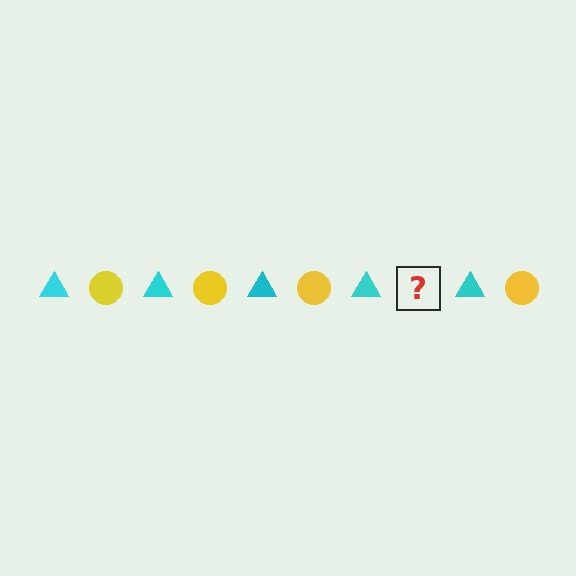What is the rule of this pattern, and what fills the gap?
The rule is that the pattern alternates between cyan triangle and yellow circle. The gap should be filled with a yellow circle.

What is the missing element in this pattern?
The missing element is a yellow circle.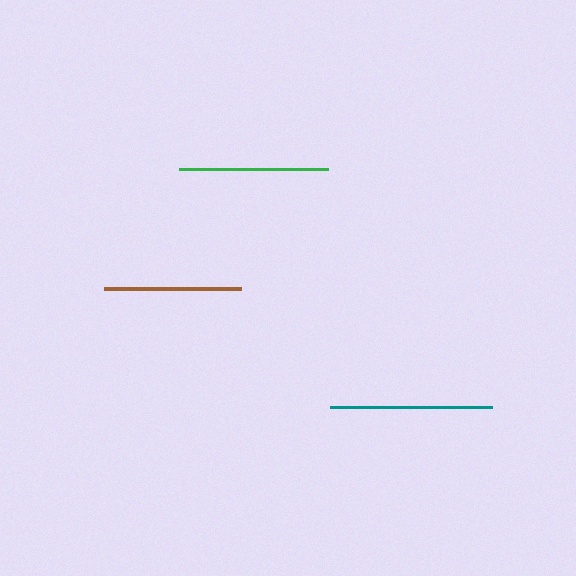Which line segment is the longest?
The teal line is the longest at approximately 163 pixels.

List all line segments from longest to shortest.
From longest to shortest: teal, green, brown.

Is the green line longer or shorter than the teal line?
The teal line is longer than the green line.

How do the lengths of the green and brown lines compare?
The green and brown lines are approximately the same length.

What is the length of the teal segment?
The teal segment is approximately 163 pixels long.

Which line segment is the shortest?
The brown line is the shortest at approximately 137 pixels.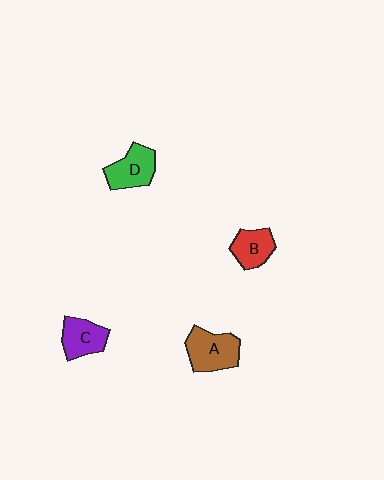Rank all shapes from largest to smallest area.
From largest to smallest: A (brown), D (green), C (purple), B (red).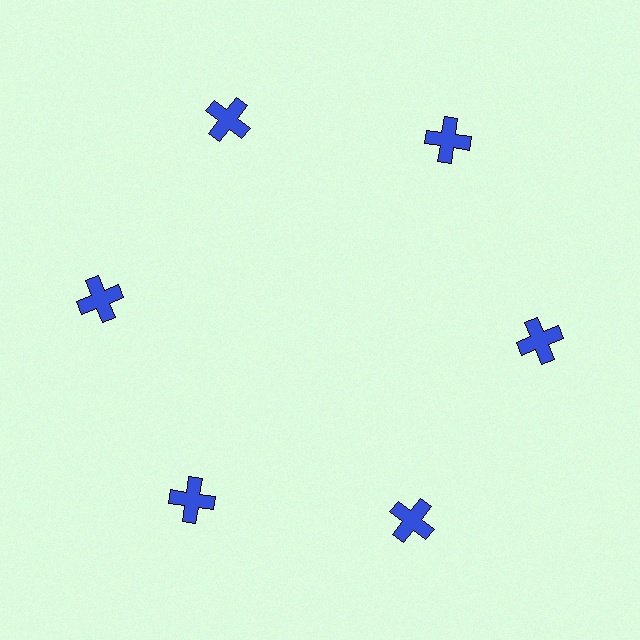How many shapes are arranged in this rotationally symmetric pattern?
There are 6 shapes, arranged in 6 groups of 1.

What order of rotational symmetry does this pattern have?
This pattern has 6-fold rotational symmetry.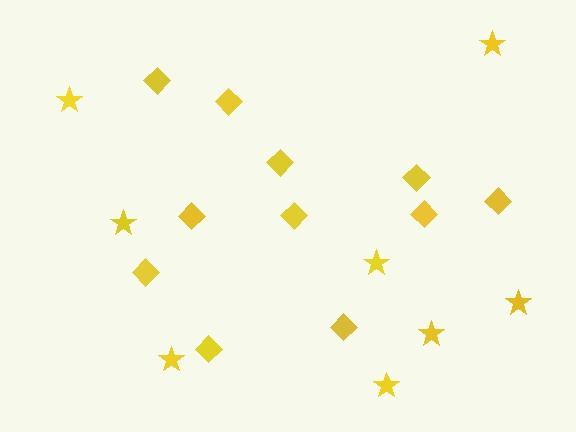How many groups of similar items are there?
There are 2 groups: one group of diamonds (11) and one group of stars (8).